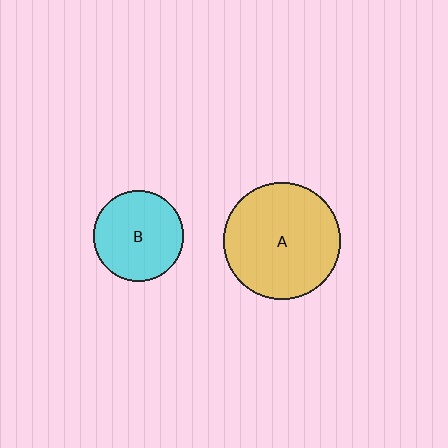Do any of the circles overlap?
No, none of the circles overlap.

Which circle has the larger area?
Circle A (yellow).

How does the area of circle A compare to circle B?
Approximately 1.7 times.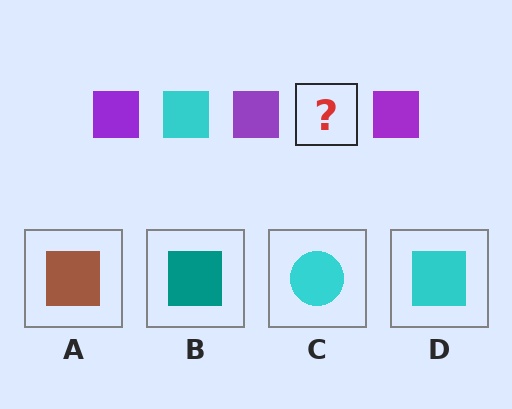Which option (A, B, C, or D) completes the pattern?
D.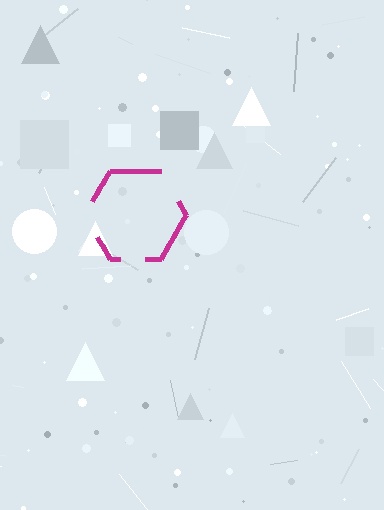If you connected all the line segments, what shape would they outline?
They would outline a hexagon.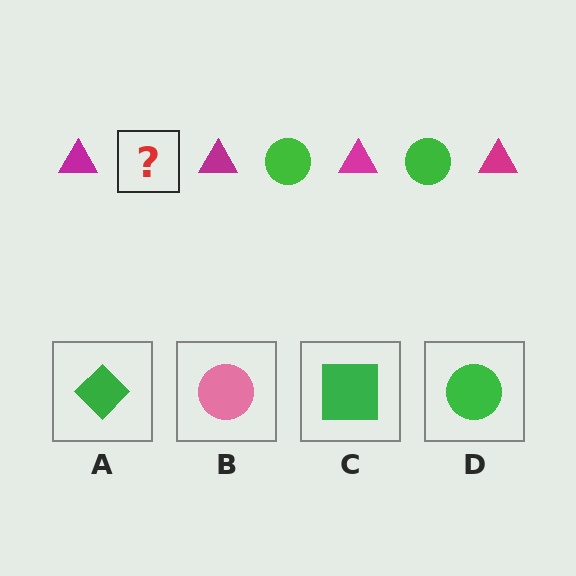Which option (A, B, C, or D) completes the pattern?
D.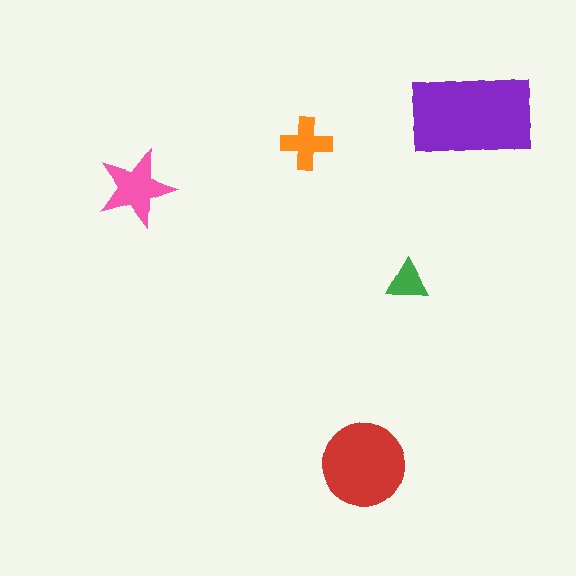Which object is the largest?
The purple rectangle.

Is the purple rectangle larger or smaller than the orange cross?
Larger.